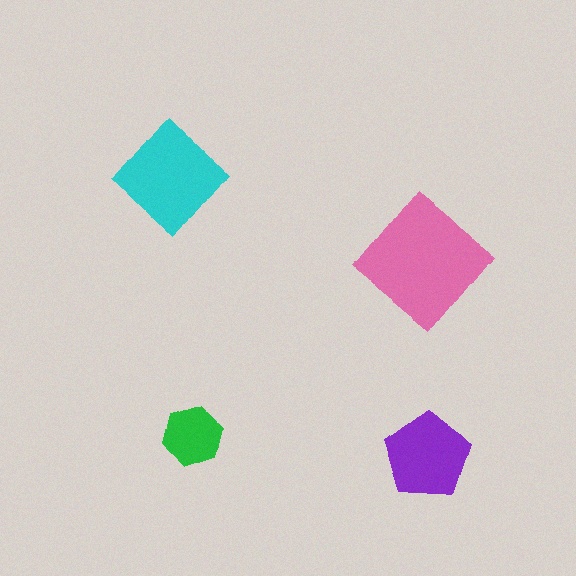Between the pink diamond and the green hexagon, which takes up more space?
The pink diamond.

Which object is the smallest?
The green hexagon.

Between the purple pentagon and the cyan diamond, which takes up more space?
The cyan diamond.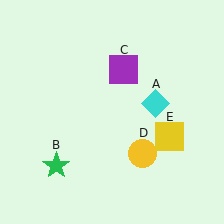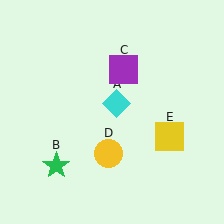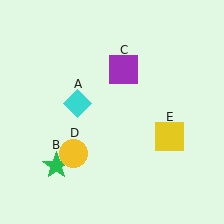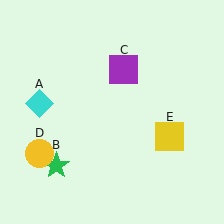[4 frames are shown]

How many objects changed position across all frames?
2 objects changed position: cyan diamond (object A), yellow circle (object D).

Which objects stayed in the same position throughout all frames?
Green star (object B) and purple square (object C) and yellow square (object E) remained stationary.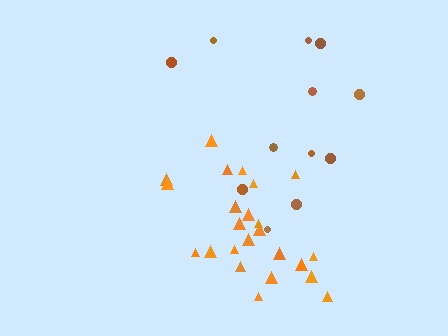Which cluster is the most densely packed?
Orange.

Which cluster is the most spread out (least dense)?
Brown.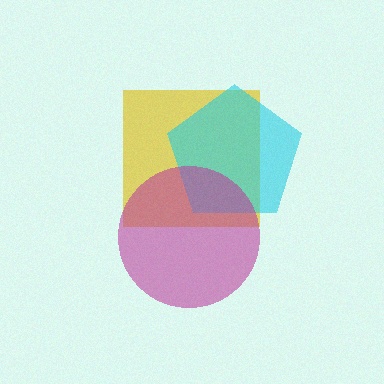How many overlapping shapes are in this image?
There are 3 overlapping shapes in the image.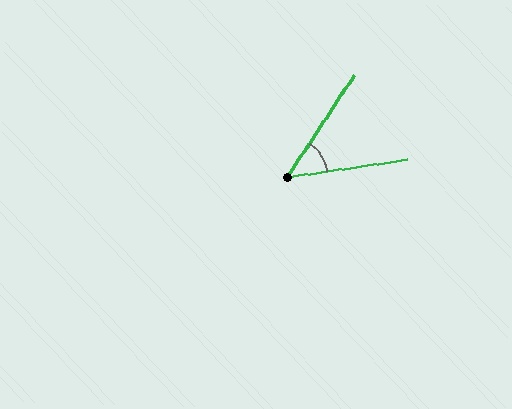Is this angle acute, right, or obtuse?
It is acute.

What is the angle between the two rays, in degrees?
Approximately 48 degrees.